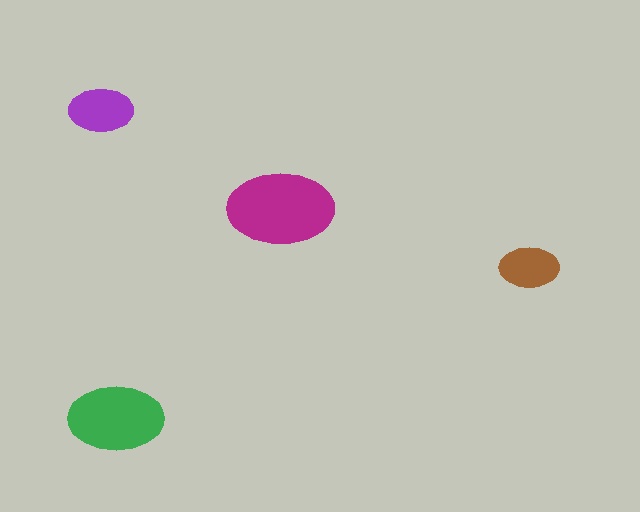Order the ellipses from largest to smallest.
the magenta one, the green one, the purple one, the brown one.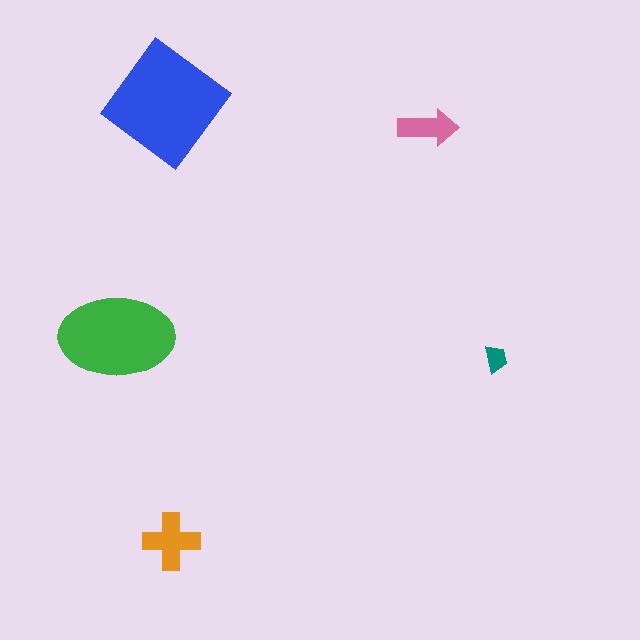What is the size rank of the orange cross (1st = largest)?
3rd.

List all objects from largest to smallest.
The blue diamond, the green ellipse, the orange cross, the pink arrow, the teal trapezoid.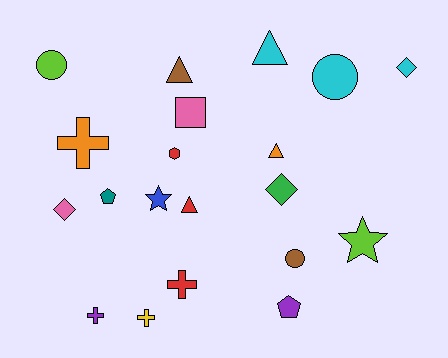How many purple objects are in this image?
There are 2 purple objects.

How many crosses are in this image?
There are 4 crosses.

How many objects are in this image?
There are 20 objects.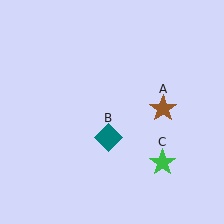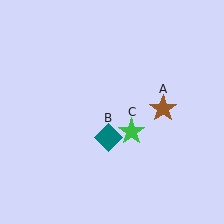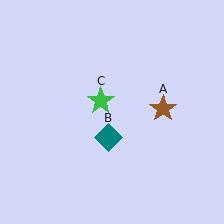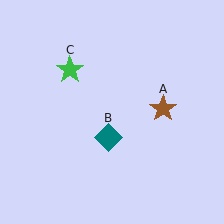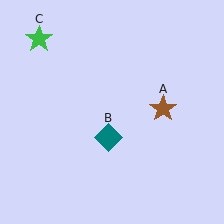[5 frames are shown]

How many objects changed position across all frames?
1 object changed position: green star (object C).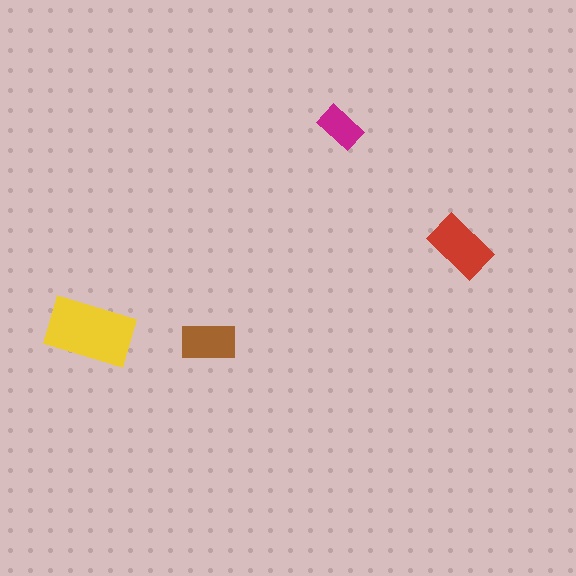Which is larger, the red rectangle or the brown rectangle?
The red one.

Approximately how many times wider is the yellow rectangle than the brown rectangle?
About 1.5 times wider.